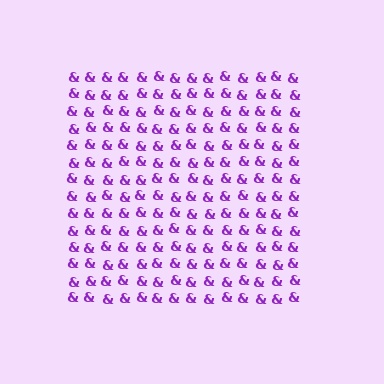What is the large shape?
The large shape is a square.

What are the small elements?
The small elements are ampersands.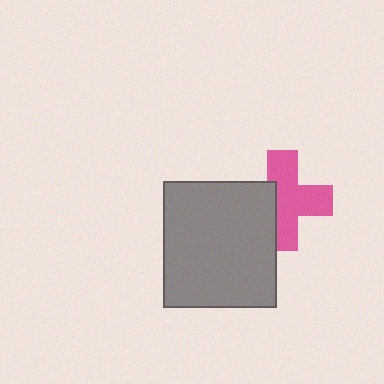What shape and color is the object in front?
The object in front is a gray rectangle.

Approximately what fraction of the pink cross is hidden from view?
Roughly 34% of the pink cross is hidden behind the gray rectangle.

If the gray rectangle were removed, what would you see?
You would see the complete pink cross.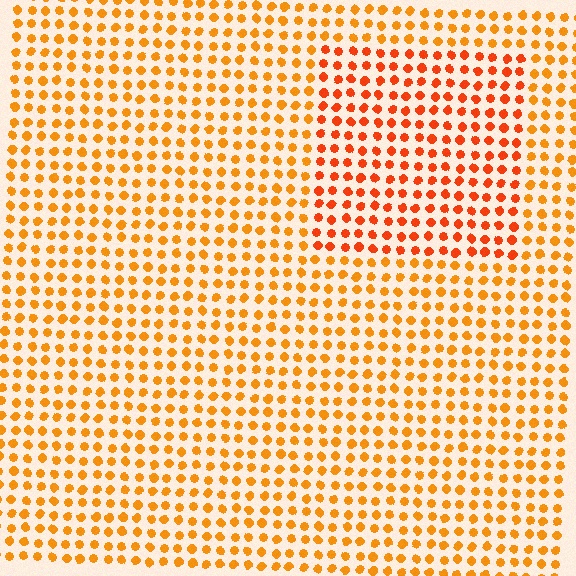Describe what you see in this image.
The image is filled with small orange elements in a uniform arrangement. A rectangle-shaped region is visible where the elements are tinted to a slightly different hue, forming a subtle color boundary.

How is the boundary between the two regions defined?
The boundary is defined purely by a slight shift in hue (about 22 degrees). Spacing, size, and orientation are identical on both sides.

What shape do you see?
I see a rectangle.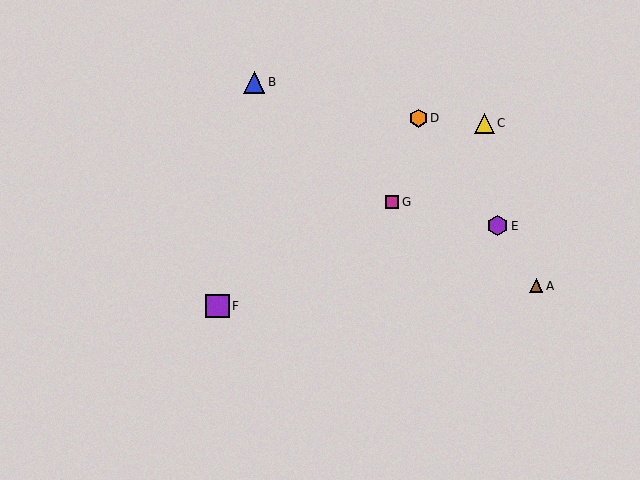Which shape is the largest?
The purple square (labeled F) is the largest.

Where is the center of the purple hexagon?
The center of the purple hexagon is at (498, 226).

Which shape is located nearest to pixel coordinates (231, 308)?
The purple square (labeled F) at (218, 306) is nearest to that location.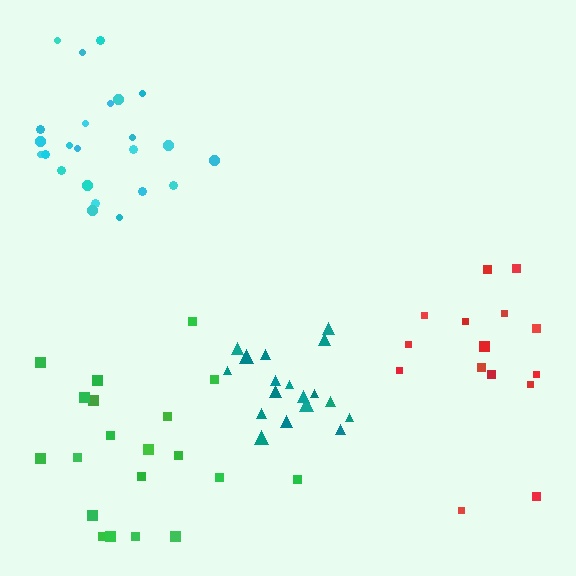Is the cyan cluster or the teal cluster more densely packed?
Teal.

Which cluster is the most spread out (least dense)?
Red.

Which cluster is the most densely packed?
Teal.